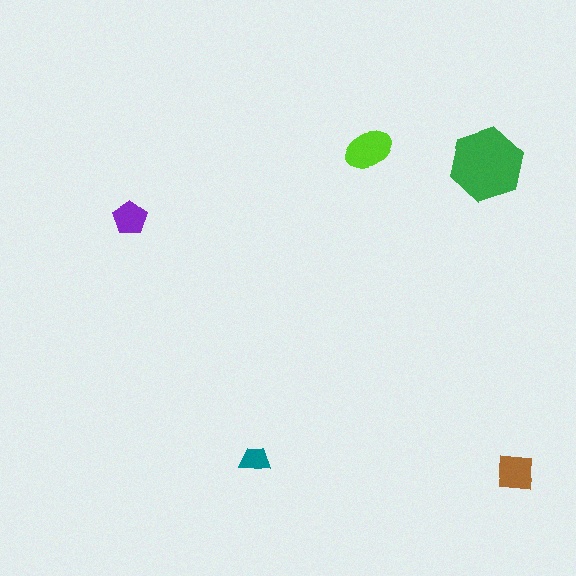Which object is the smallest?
The teal trapezoid.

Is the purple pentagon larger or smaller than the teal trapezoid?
Larger.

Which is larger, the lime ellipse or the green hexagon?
The green hexagon.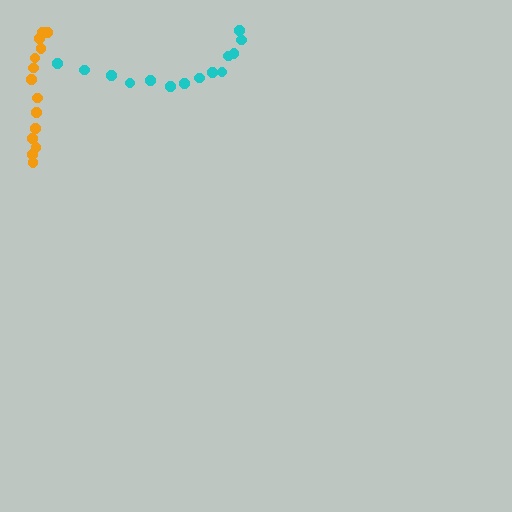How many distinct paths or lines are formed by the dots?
There are 2 distinct paths.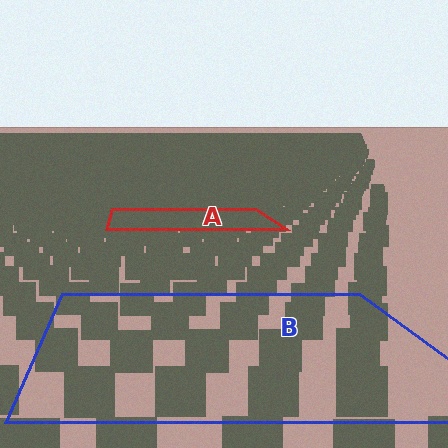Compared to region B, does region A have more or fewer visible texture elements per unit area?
Region A has more texture elements per unit area — they are packed more densely because it is farther away.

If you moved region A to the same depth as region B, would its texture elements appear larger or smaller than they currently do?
They would appear larger. At a closer depth, the same texture elements are projected at a bigger on-screen size.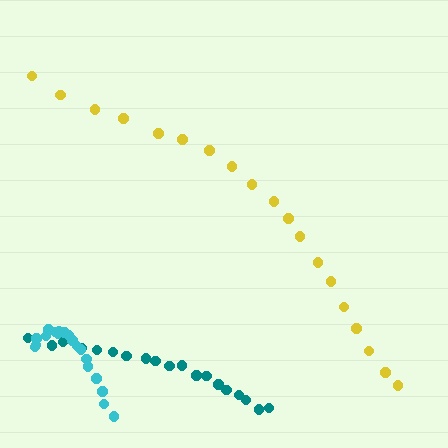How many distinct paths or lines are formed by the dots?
There are 3 distinct paths.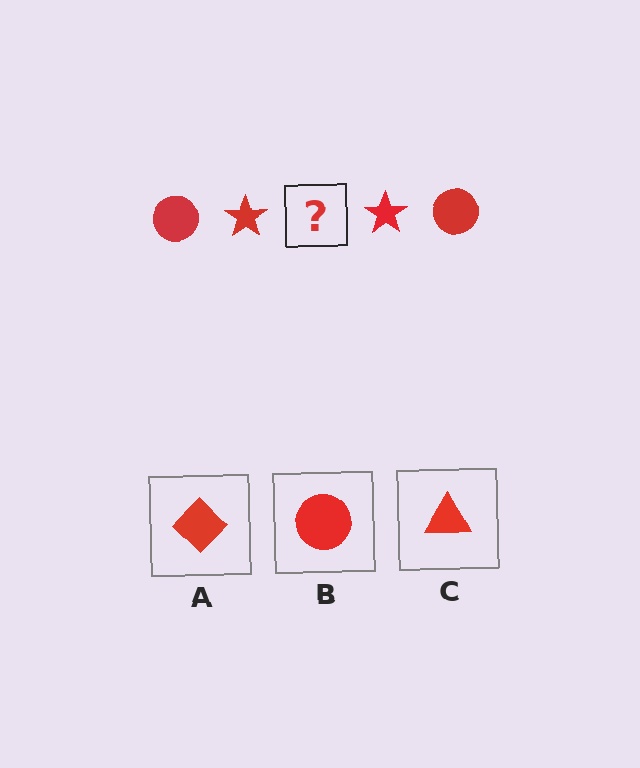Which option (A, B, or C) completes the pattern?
B.